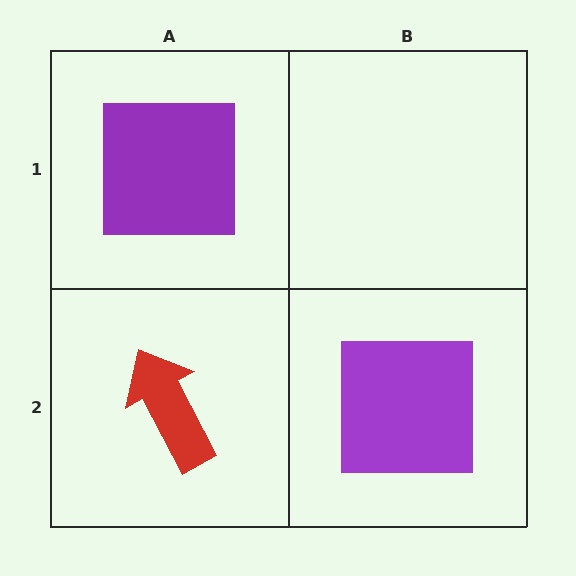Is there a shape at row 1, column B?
No, that cell is empty.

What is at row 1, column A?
A purple square.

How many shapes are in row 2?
2 shapes.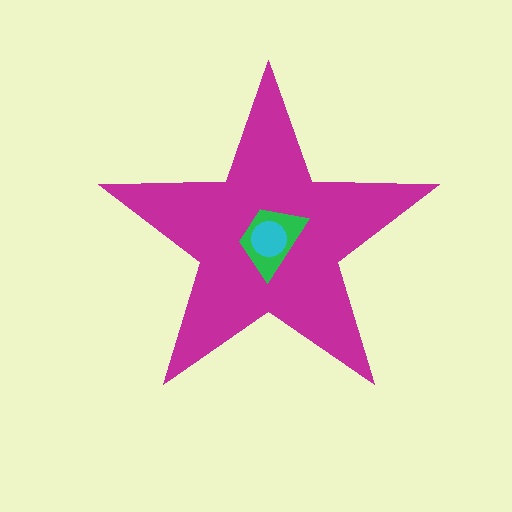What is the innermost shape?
The cyan circle.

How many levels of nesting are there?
3.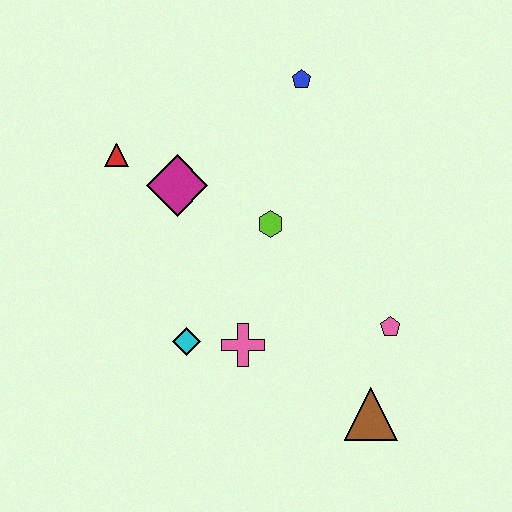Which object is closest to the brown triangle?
The pink pentagon is closest to the brown triangle.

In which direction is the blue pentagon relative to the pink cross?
The blue pentagon is above the pink cross.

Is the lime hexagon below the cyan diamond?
No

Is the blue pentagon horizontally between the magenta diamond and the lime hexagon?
No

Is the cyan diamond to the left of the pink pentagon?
Yes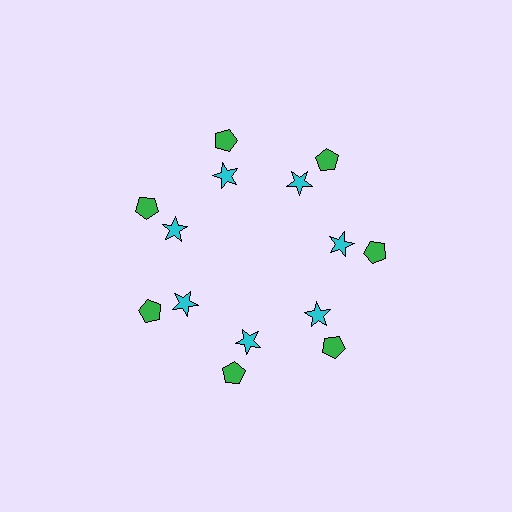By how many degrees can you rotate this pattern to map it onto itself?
The pattern maps onto itself every 51 degrees of rotation.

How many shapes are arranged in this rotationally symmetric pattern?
There are 14 shapes, arranged in 7 groups of 2.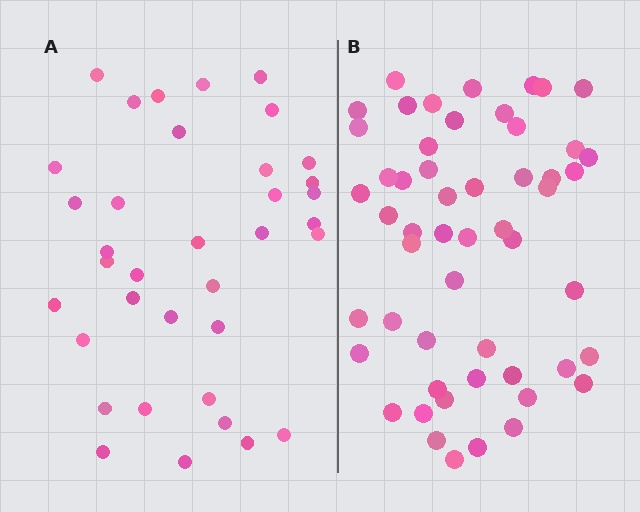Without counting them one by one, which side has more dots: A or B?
Region B (the right region) has more dots.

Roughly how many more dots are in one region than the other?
Region B has approximately 15 more dots than region A.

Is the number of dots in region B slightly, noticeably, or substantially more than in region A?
Region B has substantially more. The ratio is roughly 1.5 to 1.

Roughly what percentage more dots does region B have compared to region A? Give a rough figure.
About 45% more.